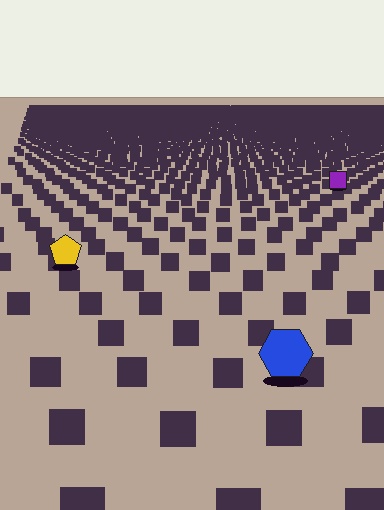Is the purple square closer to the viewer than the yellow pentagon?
No. The yellow pentagon is closer — you can tell from the texture gradient: the ground texture is coarser near it.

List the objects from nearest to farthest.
From nearest to farthest: the blue hexagon, the yellow pentagon, the purple square.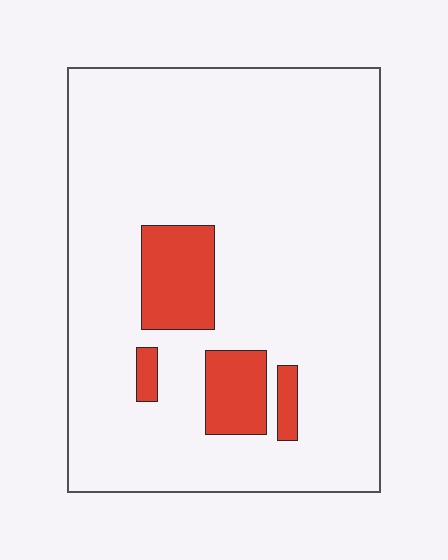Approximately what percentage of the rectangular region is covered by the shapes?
Approximately 10%.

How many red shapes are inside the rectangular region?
4.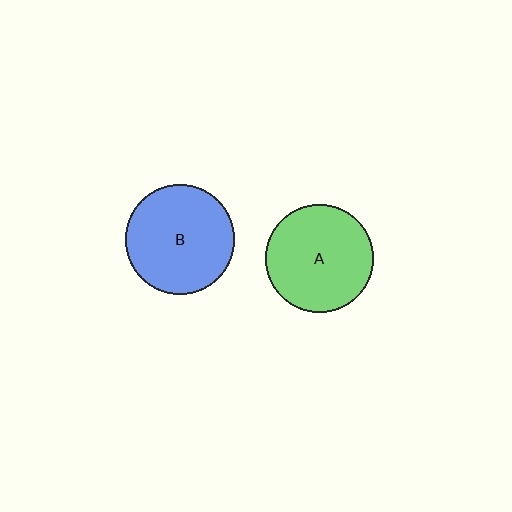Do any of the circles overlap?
No, none of the circles overlap.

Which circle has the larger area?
Circle B (blue).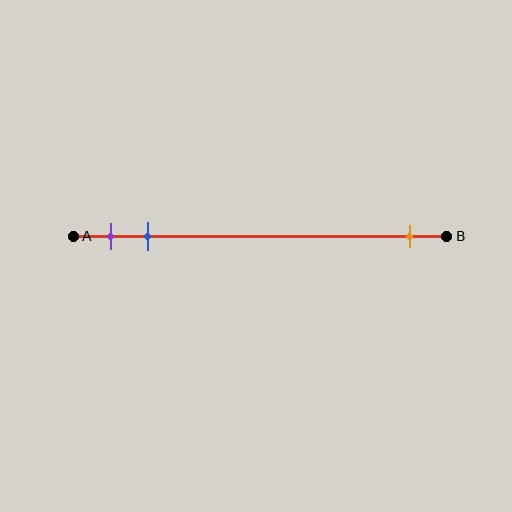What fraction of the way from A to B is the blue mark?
The blue mark is approximately 20% (0.2) of the way from A to B.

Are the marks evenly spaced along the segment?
No, the marks are not evenly spaced.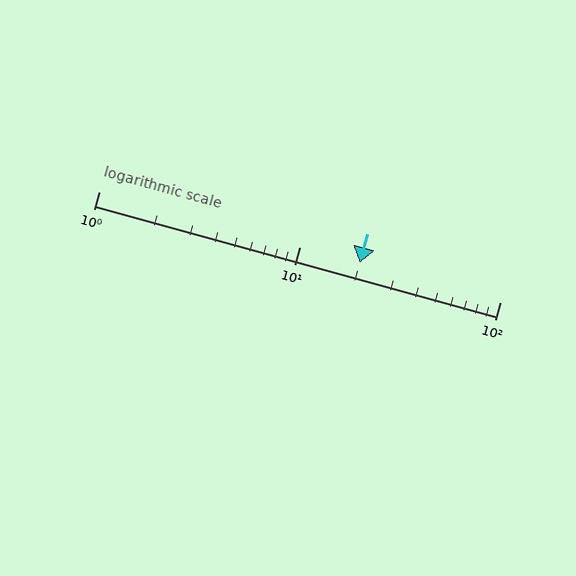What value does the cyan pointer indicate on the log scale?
The pointer indicates approximately 20.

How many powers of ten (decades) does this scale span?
The scale spans 2 decades, from 1 to 100.